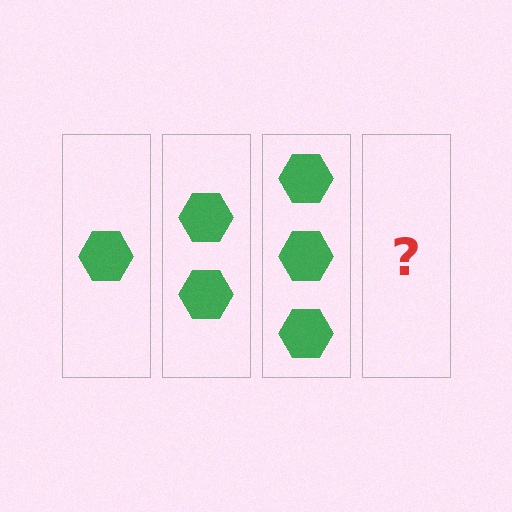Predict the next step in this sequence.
The next step is 4 hexagons.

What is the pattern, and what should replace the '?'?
The pattern is that each step adds one more hexagon. The '?' should be 4 hexagons.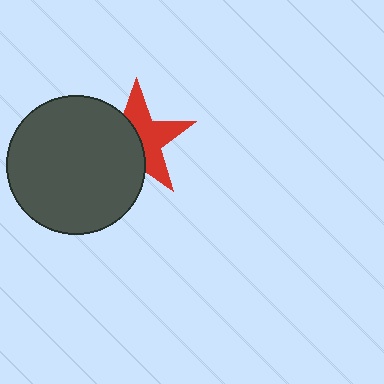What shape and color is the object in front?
The object in front is a dark gray circle.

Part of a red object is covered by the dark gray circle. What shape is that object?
It is a star.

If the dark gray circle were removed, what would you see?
You would see the complete red star.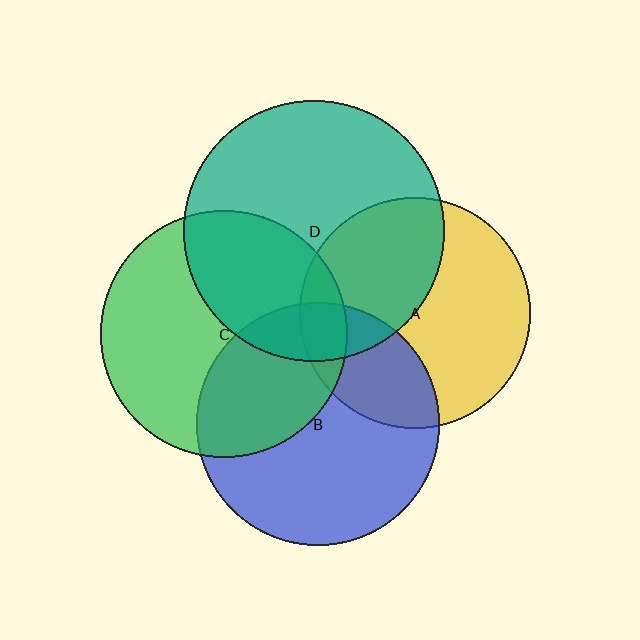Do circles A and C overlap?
Yes.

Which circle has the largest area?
Circle D (teal).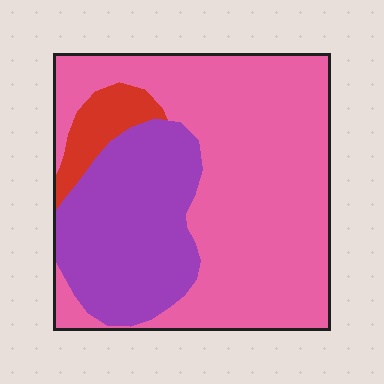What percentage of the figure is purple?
Purple covers roughly 30% of the figure.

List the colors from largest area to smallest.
From largest to smallest: pink, purple, red.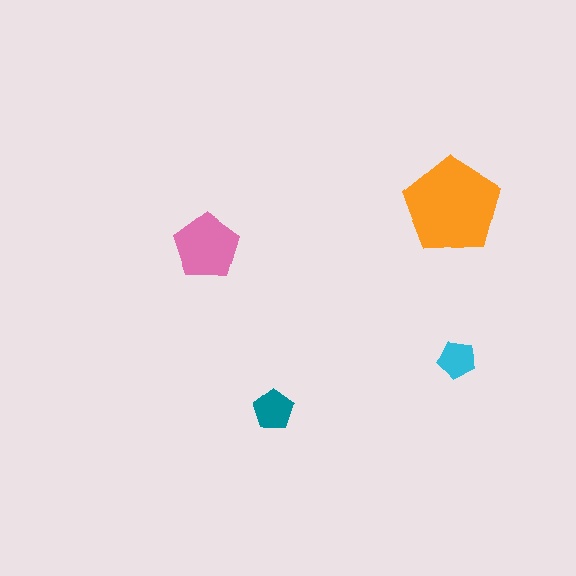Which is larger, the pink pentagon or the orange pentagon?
The orange one.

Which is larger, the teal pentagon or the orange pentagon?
The orange one.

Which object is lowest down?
The teal pentagon is bottommost.